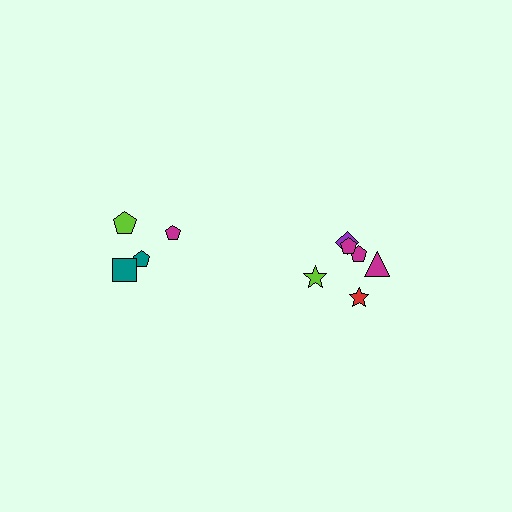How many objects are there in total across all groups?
There are 10 objects.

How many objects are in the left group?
There are 4 objects.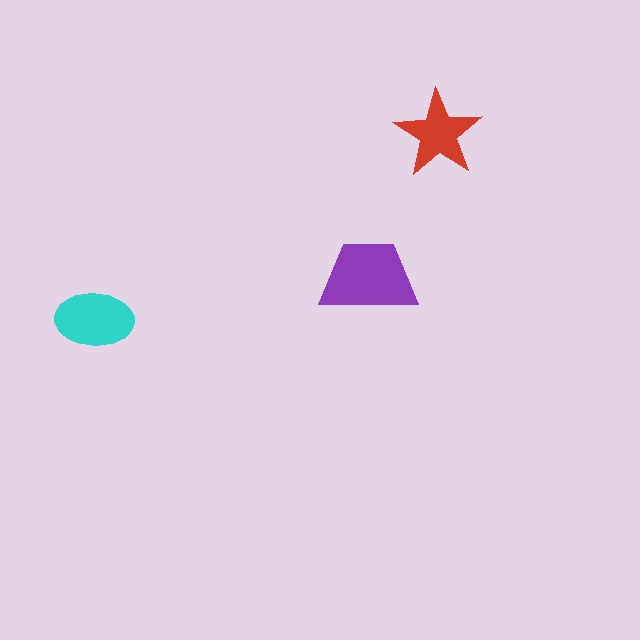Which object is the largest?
The purple trapezoid.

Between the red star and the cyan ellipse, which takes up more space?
The cyan ellipse.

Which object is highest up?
The red star is topmost.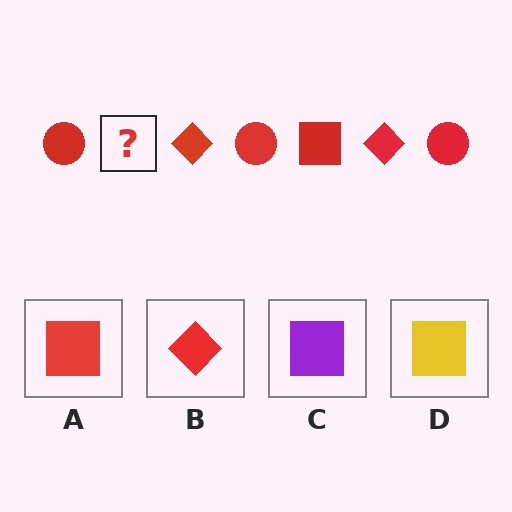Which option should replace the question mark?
Option A.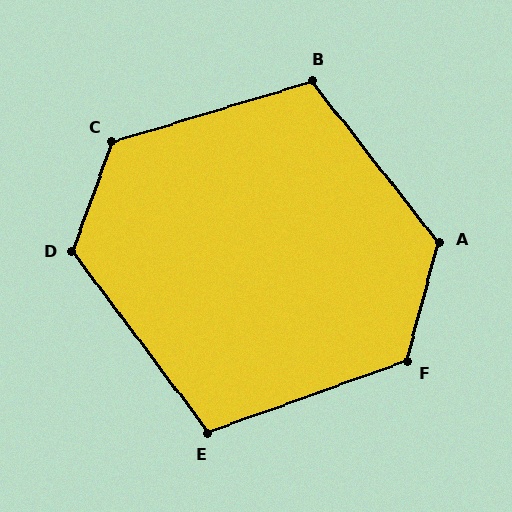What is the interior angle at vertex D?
Approximately 123 degrees (obtuse).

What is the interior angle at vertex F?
Approximately 125 degrees (obtuse).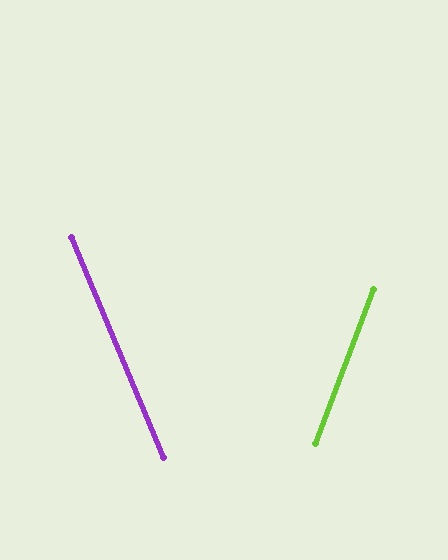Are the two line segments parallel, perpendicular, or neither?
Neither parallel nor perpendicular — they differ by about 43°.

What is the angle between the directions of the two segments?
Approximately 43 degrees.